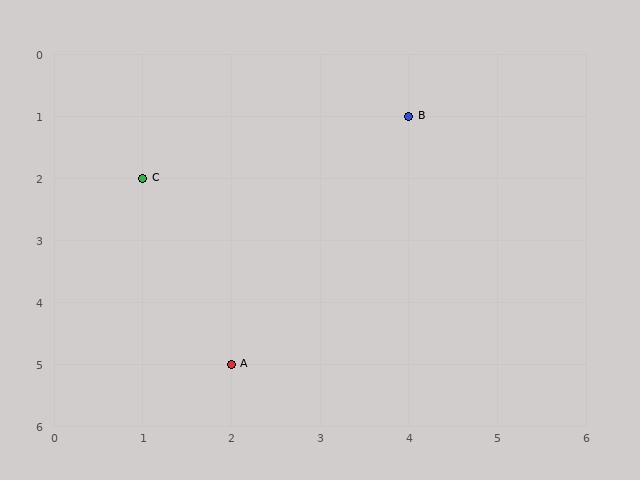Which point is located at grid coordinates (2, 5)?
Point A is at (2, 5).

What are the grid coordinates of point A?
Point A is at grid coordinates (2, 5).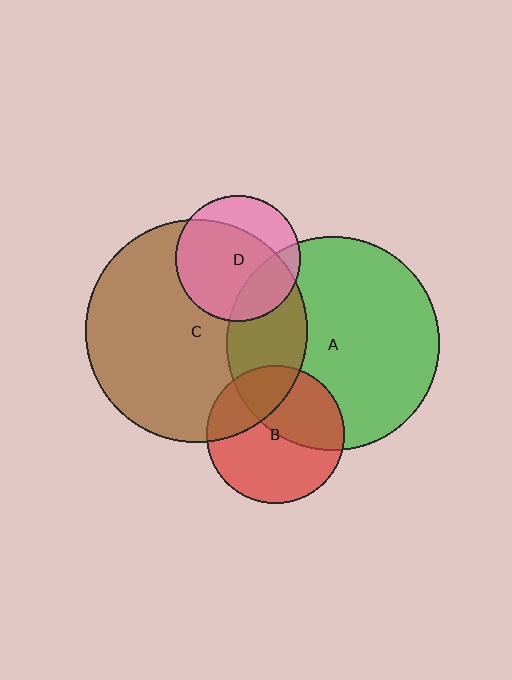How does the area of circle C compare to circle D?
Approximately 3.1 times.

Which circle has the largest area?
Circle C (brown).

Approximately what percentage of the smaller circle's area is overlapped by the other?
Approximately 45%.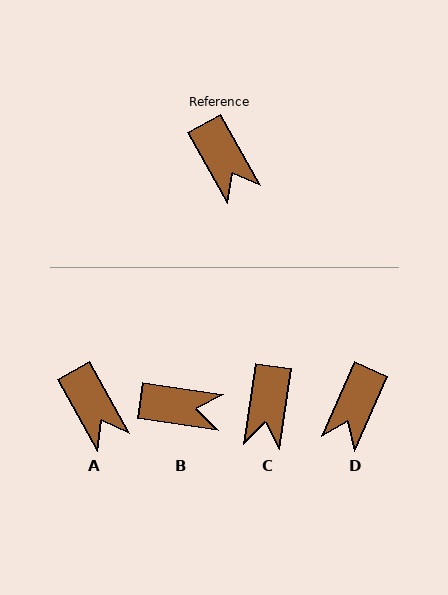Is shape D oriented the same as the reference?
No, it is off by about 53 degrees.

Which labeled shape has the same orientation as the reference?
A.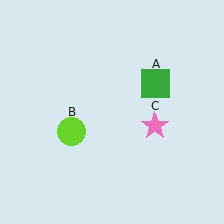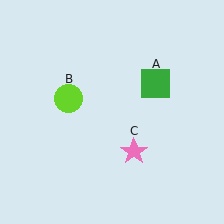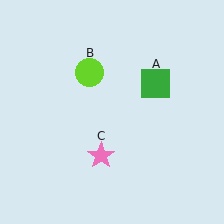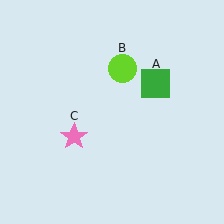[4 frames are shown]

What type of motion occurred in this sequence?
The lime circle (object B), pink star (object C) rotated clockwise around the center of the scene.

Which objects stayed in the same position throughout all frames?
Green square (object A) remained stationary.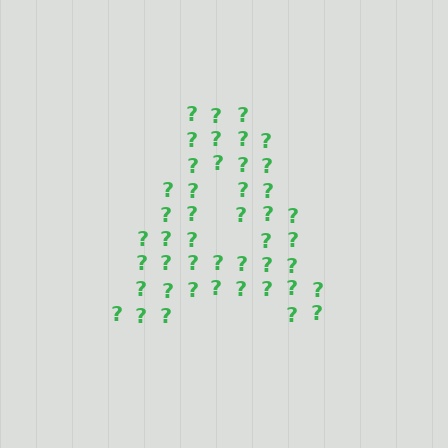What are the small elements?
The small elements are question marks.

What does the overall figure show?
The overall figure shows the letter A.